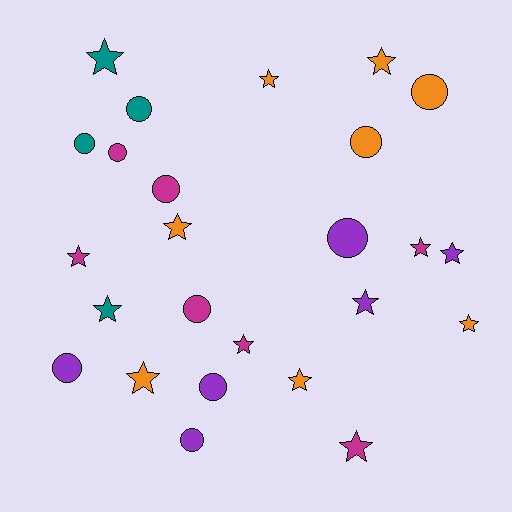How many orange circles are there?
There are 2 orange circles.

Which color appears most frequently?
Orange, with 8 objects.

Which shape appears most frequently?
Star, with 14 objects.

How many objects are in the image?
There are 25 objects.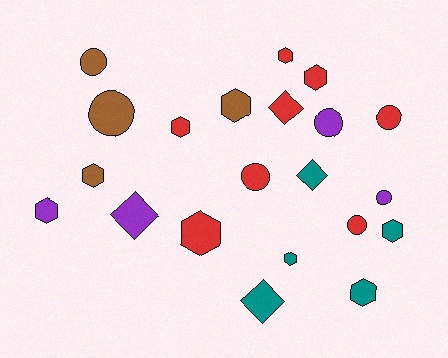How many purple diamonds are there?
There is 1 purple diamond.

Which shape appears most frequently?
Hexagon, with 10 objects.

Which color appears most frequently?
Red, with 8 objects.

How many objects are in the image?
There are 21 objects.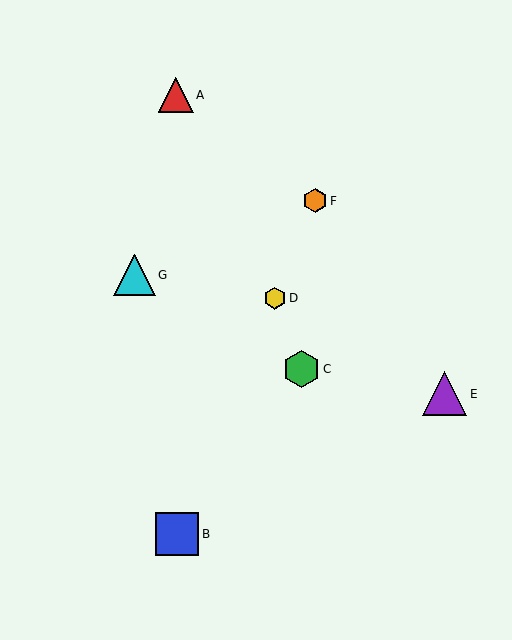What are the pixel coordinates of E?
Object E is at (445, 394).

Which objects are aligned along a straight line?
Objects B, D, F are aligned along a straight line.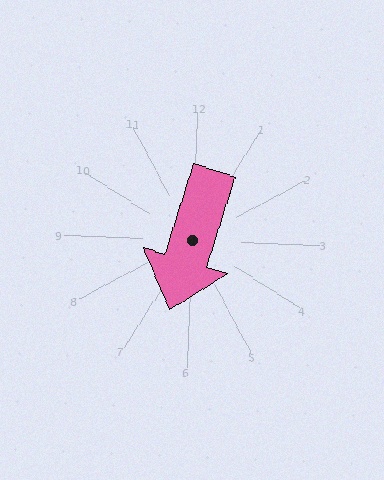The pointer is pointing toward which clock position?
Roughly 7 o'clock.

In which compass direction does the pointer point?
South.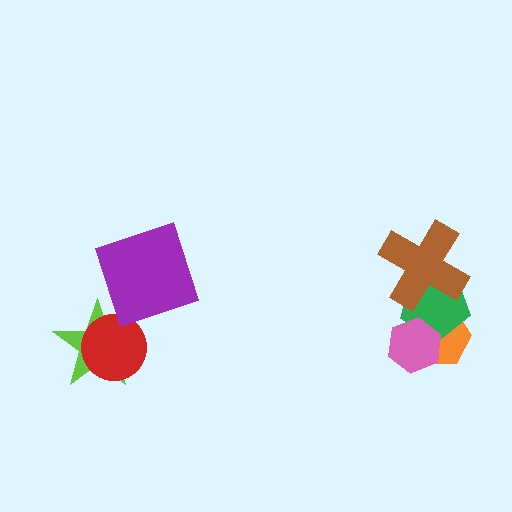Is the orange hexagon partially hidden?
Yes, it is partially covered by another shape.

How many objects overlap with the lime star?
1 object overlaps with the lime star.